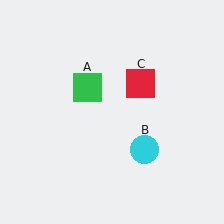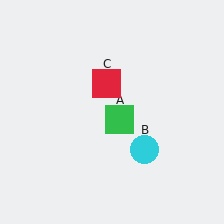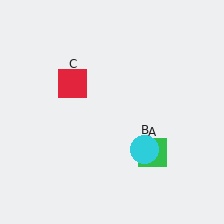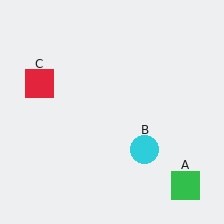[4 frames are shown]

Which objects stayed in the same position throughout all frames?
Cyan circle (object B) remained stationary.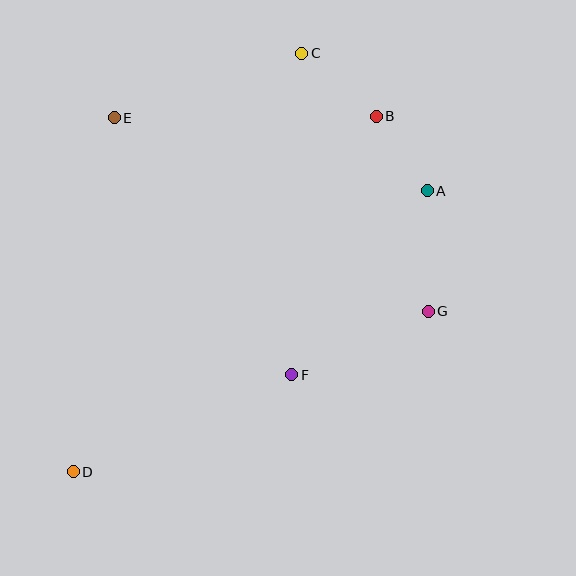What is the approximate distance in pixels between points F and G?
The distance between F and G is approximately 150 pixels.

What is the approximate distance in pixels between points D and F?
The distance between D and F is approximately 239 pixels.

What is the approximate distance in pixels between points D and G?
The distance between D and G is approximately 390 pixels.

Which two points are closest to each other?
Points A and B are closest to each other.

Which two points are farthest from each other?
Points C and D are farthest from each other.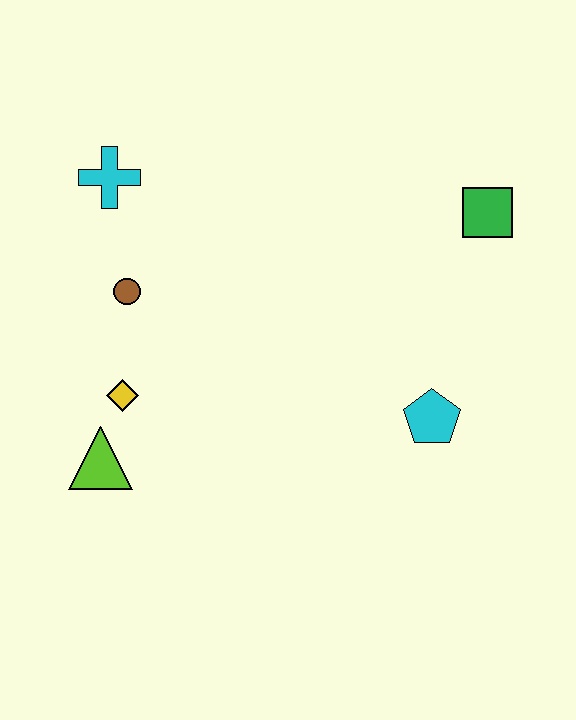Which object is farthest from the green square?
The lime triangle is farthest from the green square.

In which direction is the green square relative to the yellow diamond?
The green square is to the right of the yellow diamond.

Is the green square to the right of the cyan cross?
Yes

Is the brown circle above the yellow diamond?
Yes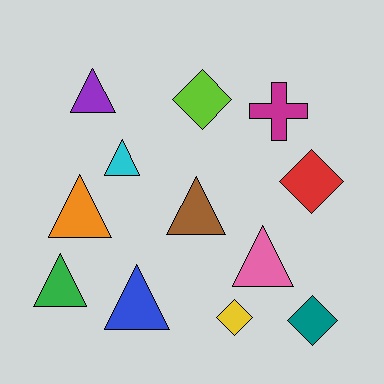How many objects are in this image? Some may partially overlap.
There are 12 objects.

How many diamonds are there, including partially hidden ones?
There are 4 diamonds.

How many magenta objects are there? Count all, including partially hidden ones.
There is 1 magenta object.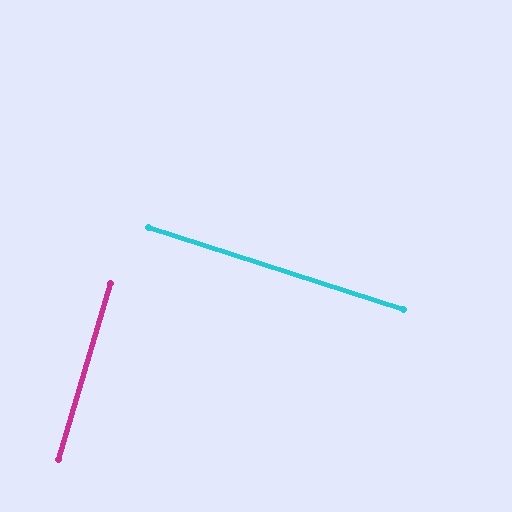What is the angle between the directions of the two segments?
Approximately 88 degrees.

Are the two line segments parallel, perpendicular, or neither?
Perpendicular — they meet at approximately 88°.